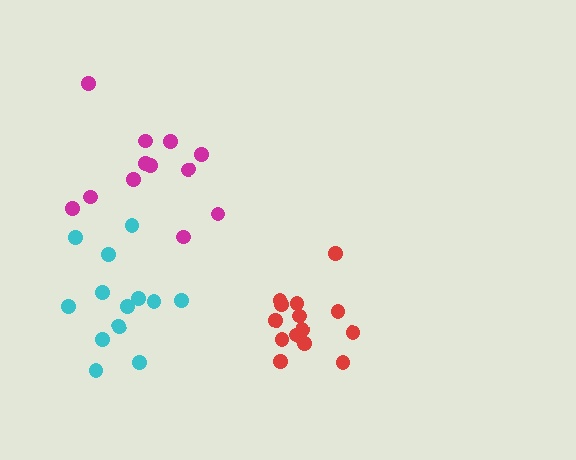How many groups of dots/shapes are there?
There are 3 groups.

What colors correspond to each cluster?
The clusters are colored: cyan, red, magenta.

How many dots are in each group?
Group 1: 13 dots, Group 2: 15 dots, Group 3: 12 dots (40 total).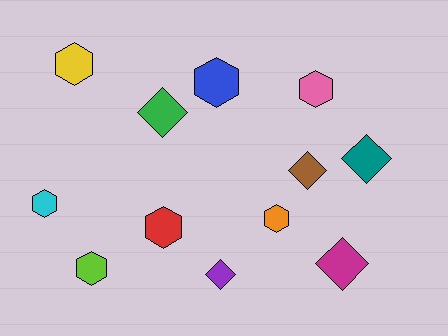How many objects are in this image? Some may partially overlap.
There are 12 objects.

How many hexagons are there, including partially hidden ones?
There are 7 hexagons.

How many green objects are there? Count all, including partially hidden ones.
There is 1 green object.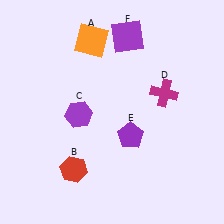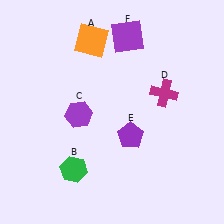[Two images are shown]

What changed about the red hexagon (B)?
In Image 1, B is red. In Image 2, it changed to green.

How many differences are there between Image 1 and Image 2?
There is 1 difference between the two images.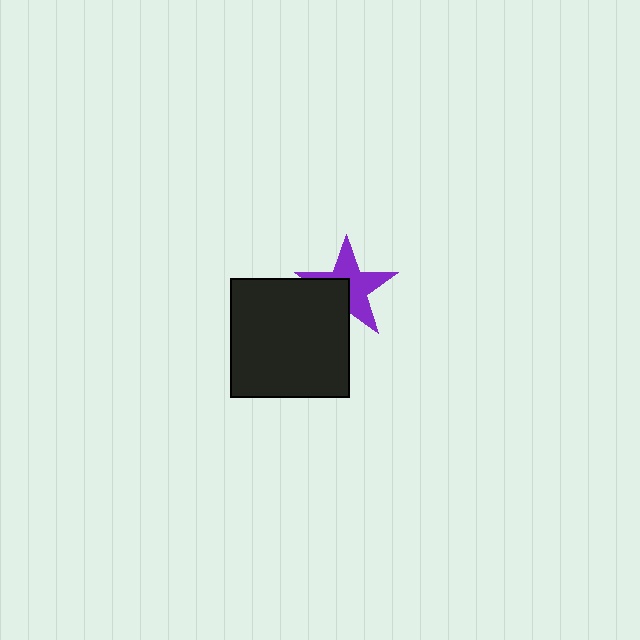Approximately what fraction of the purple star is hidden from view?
Roughly 38% of the purple star is hidden behind the black square.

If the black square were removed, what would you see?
You would see the complete purple star.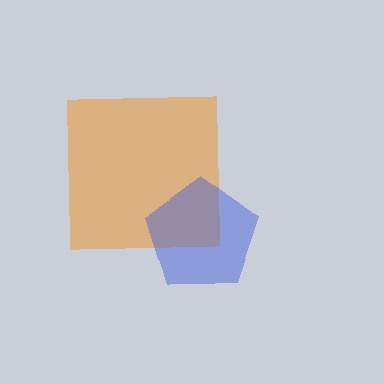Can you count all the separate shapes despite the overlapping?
Yes, there are 2 separate shapes.